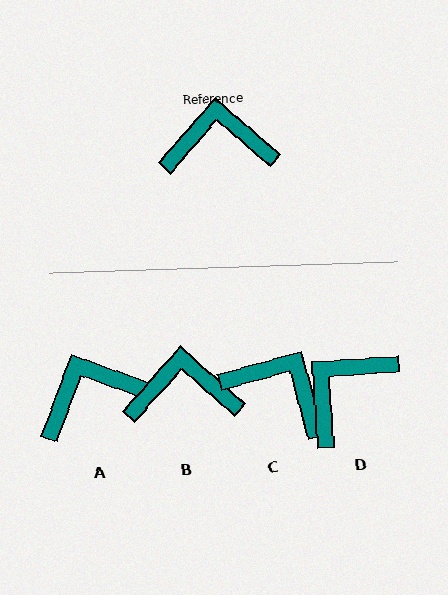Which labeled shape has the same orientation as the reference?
B.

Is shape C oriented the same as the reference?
No, it is off by about 33 degrees.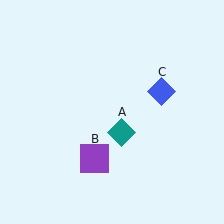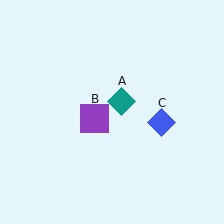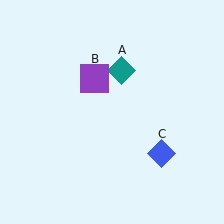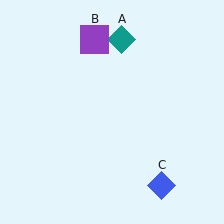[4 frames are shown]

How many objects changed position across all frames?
3 objects changed position: teal diamond (object A), purple square (object B), blue diamond (object C).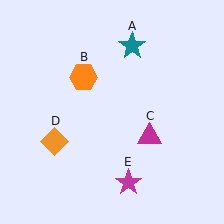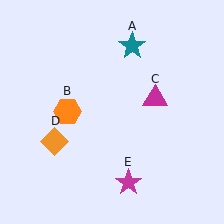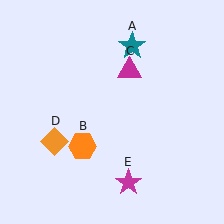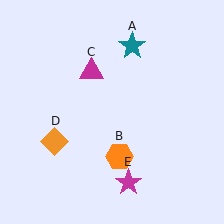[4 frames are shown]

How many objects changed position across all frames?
2 objects changed position: orange hexagon (object B), magenta triangle (object C).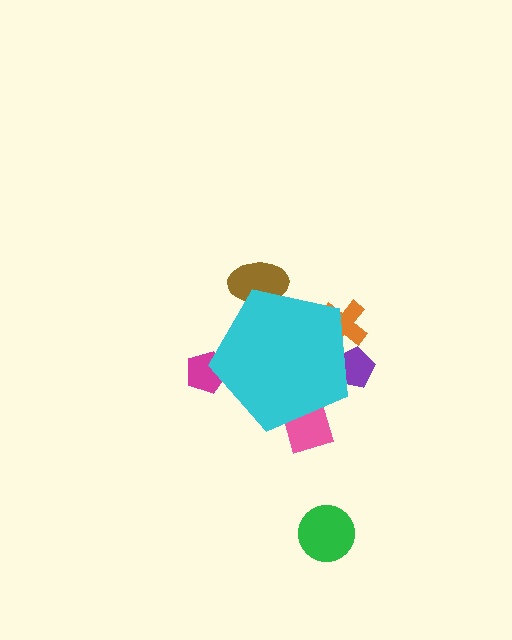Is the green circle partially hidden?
No, the green circle is fully visible.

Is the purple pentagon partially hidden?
Yes, the purple pentagon is partially hidden behind the cyan pentagon.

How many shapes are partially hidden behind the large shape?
5 shapes are partially hidden.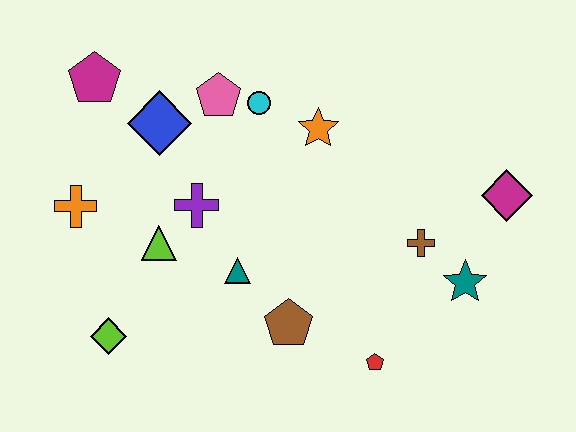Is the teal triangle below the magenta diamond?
Yes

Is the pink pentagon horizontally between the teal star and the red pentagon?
No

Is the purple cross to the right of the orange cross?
Yes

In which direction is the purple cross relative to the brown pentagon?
The purple cross is above the brown pentagon.